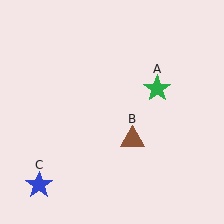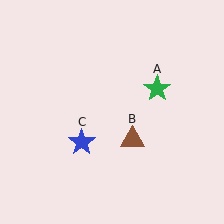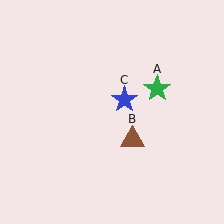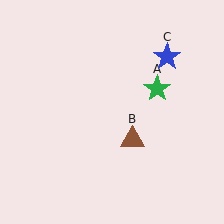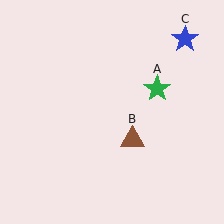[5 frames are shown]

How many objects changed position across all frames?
1 object changed position: blue star (object C).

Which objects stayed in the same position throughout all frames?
Green star (object A) and brown triangle (object B) remained stationary.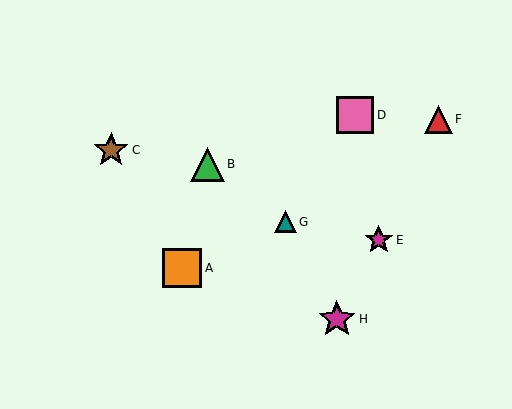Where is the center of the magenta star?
The center of the magenta star is at (337, 319).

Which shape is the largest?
The orange square (labeled A) is the largest.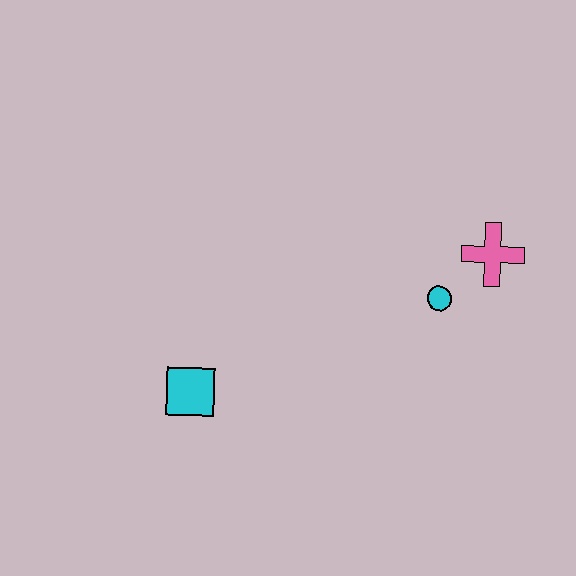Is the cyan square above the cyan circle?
No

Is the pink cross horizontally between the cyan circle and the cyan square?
No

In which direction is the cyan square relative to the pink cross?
The cyan square is to the left of the pink cross.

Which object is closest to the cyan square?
The cyan circle is closest to the cyan square.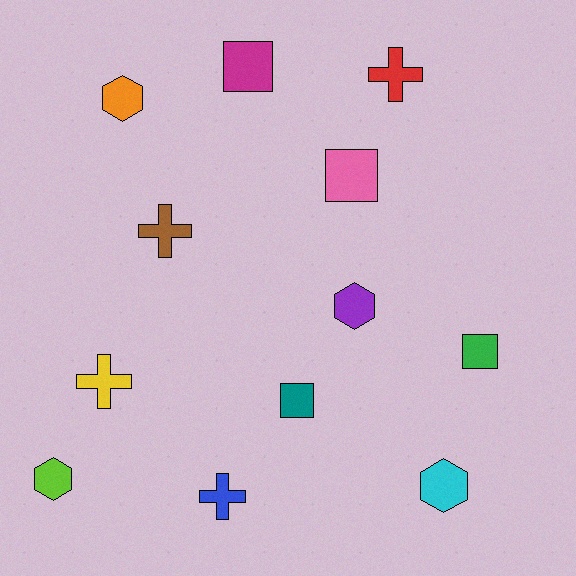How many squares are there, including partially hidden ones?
There are 4 squares.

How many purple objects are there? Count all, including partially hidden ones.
There is 1 purple object.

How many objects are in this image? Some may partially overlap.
There are 12 objects.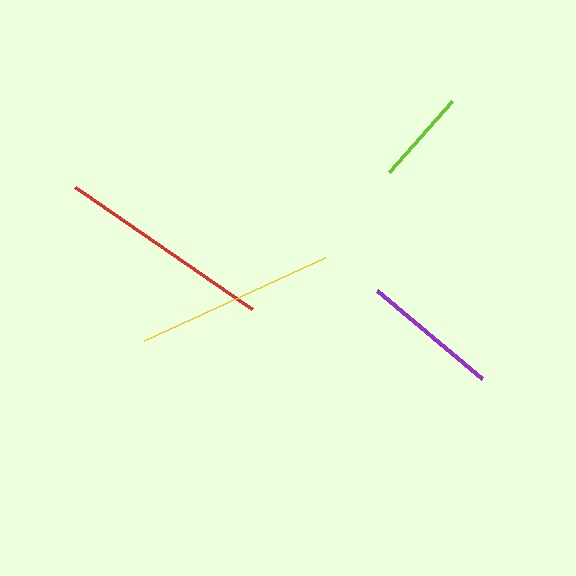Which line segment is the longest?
The red line is the longest at approximately 215 pixels.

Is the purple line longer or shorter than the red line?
The red line is longer than the purple line.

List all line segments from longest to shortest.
From longest to shortest: red, yellow, purple, lime.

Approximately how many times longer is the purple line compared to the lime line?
The purple line is approximately 1.4 times the length of the lime line.